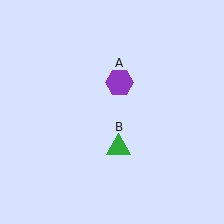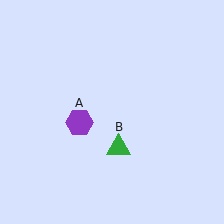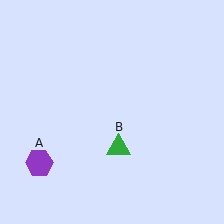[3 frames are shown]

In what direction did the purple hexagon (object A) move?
The purple hexagon (object A) moved down and to the left.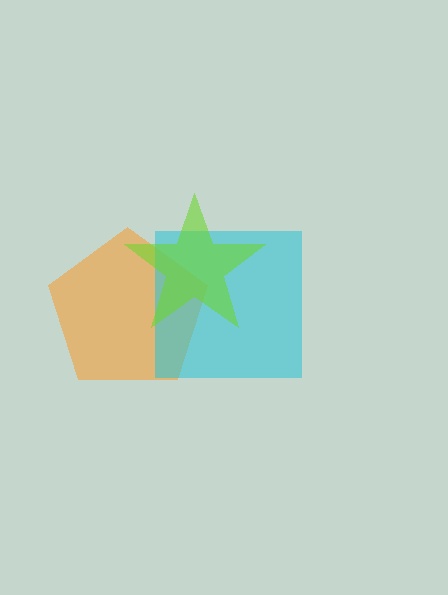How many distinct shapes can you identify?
There are 3 distinct shapes: an orange pentagon, a cyan square, a lime star.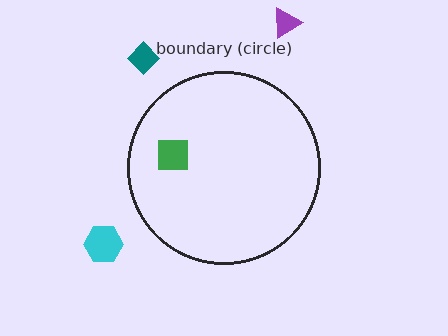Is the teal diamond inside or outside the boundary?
Outside.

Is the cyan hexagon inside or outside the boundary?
Outside.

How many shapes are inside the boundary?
1 inside, 3 outside.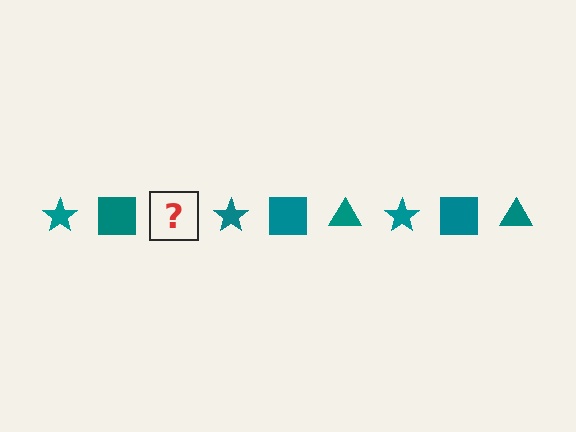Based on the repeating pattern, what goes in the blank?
The blank should be a teal triangle.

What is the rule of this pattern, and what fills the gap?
The rule is that the pattern cycles through star, square, triangle shapes in teal. The gap should be filled with a teal triangle.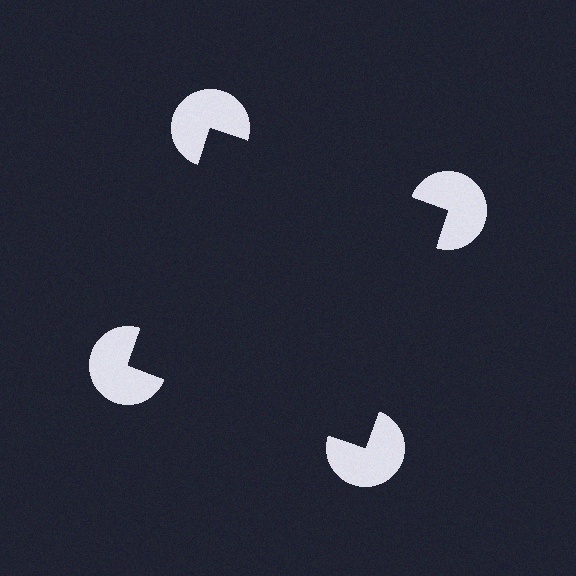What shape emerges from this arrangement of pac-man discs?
An illusory square — its edges are inferred from the aligned wedge cuts in the pac-man discs, not physically drawn.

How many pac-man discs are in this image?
There are 4 — one at each vertex of the illusory square.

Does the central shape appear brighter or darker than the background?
It typically appears slightly darker than the background, even though no actual brightness change is drawn.